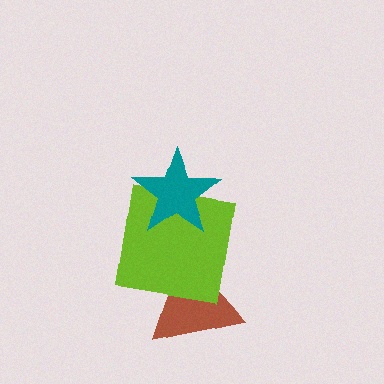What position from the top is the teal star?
The teal star is 1st from the top.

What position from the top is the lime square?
The lime square is 2nd from the top.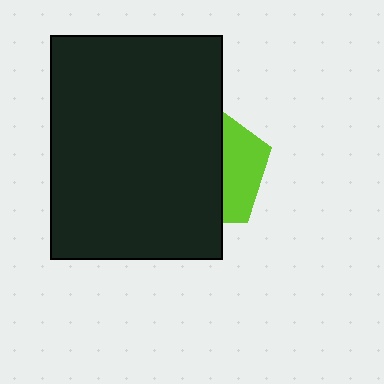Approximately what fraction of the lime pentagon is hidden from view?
Roughly 67% of the lime pentagon is hidden behind the black rectangle.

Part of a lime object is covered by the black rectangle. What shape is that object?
It is a pentagon.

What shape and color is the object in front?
The object in front is a black rectangle.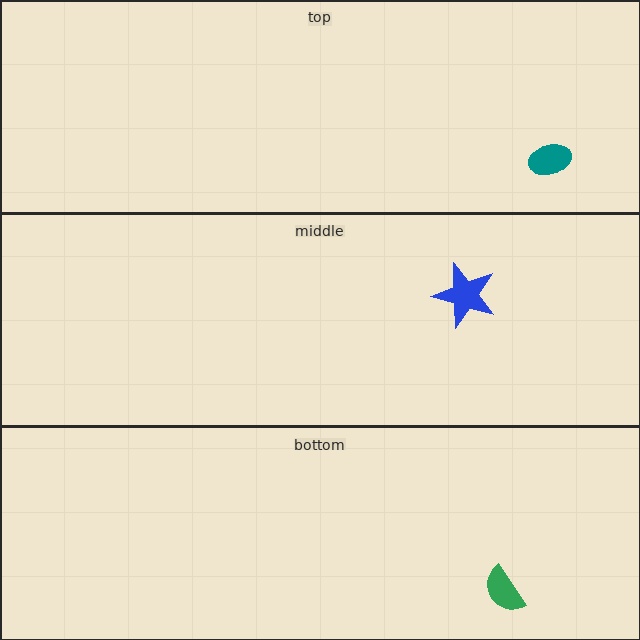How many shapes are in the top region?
1.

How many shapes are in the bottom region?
1.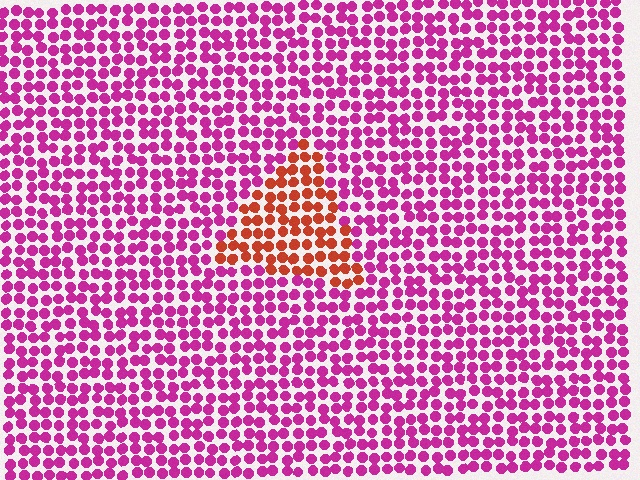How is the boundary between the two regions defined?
The boundary is defined purely by a slight shift in hue (about 52 degrees). Spacing, size, and orientation are identical on both sides.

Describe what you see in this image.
The image is filled with small magenta elements in a uniform arrangement. A triangle-shaped region is visible where the elements are tinted to a slightly different hue, forming a subtle color boundary.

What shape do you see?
I see a triangle.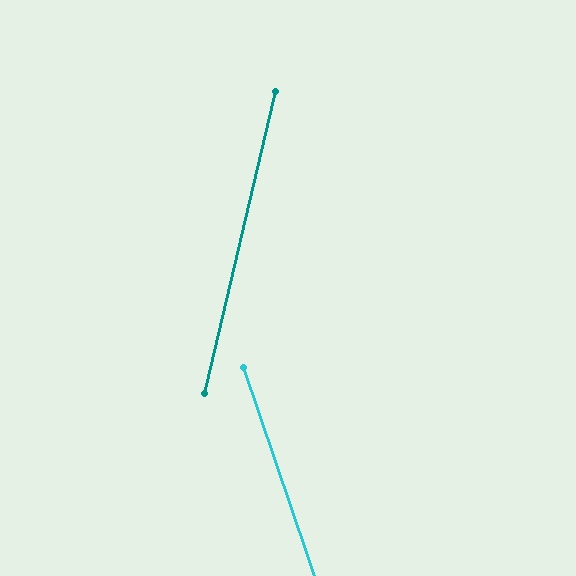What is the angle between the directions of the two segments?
Approximately 32 degrees.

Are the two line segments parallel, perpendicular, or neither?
Neither parallel nor perpendicular — they differ by about 32°.